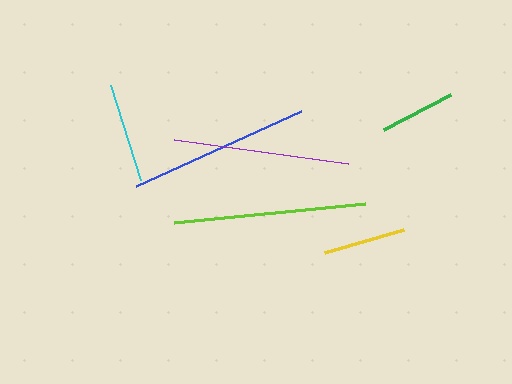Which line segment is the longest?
The lime line is the longest at approximately 193 pixels.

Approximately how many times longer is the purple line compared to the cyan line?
The purple line is approximately 1.7 times the length of the cyan line.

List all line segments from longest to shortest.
From longest to shortest: lime, blue, purple, cyan, yellow, green.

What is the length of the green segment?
The green segment is approximately 75 pixels long.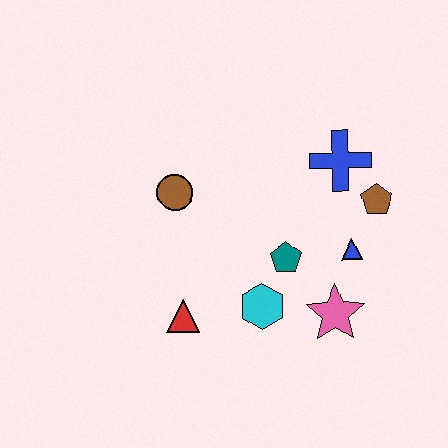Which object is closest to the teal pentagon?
The cyan hexagon is closest to the teal pentagon.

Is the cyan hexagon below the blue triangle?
Yes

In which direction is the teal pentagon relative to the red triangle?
The teal pentagon is to the right of the red triangle.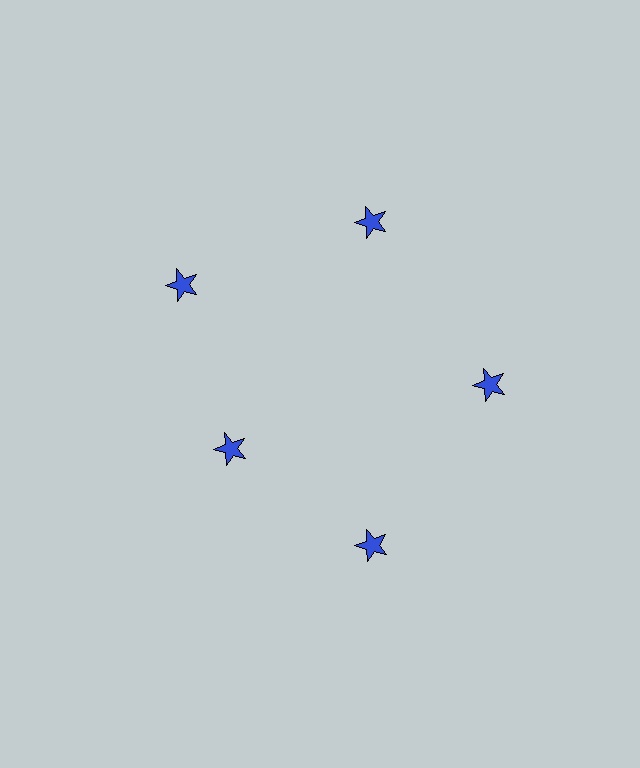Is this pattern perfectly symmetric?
No. The 5 blue stars are arranged in a ring, but one element near the 8 o'clock position is pulled inward toward the center, breaking the 5-fold rotational symmetry.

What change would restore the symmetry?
The symmetry would be restored by moving it outward, back onto the ring so that all 5 stars sit at equal angles and equal distance from the center.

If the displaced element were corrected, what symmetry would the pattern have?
It would have 5-fold rotational symmetry — the pattern would map onto itself every 72 degrees.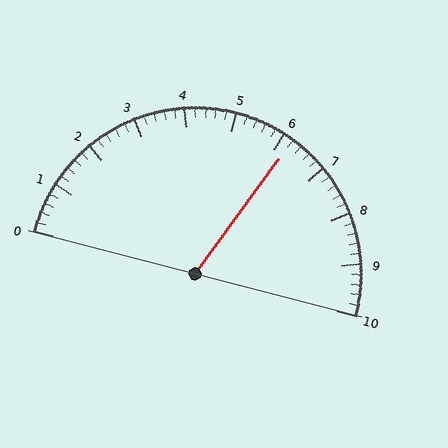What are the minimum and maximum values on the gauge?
The gauge ranges from 0 to 10.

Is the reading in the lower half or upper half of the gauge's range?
The reading is in the upper half of the range (0 to 10).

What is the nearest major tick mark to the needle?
The nearest major tick mark is 6.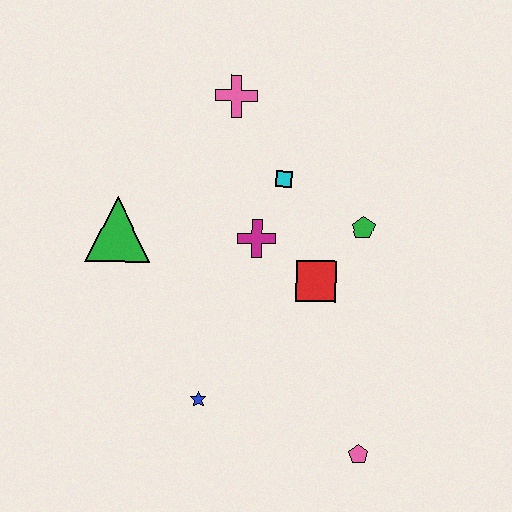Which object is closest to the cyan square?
The magenta cross is closest to the cyan square.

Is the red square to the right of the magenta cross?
Yes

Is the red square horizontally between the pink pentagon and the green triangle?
Yes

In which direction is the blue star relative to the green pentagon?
The blue star is below the green pentagon.